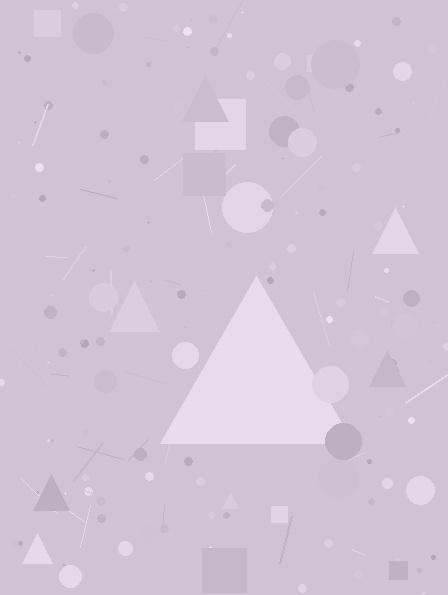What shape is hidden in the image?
A triangle is hidden in the image.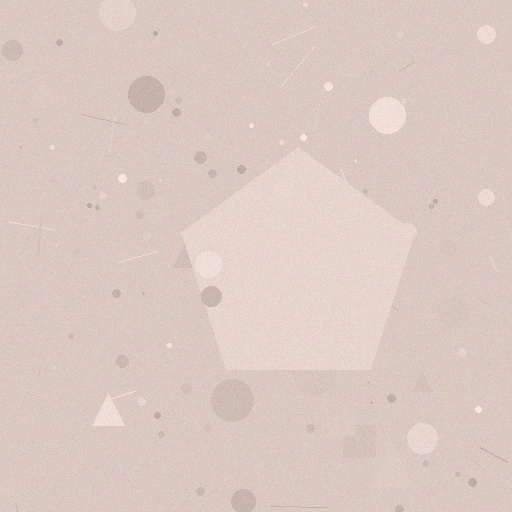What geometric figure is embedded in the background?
A pentagon is embedded in the background.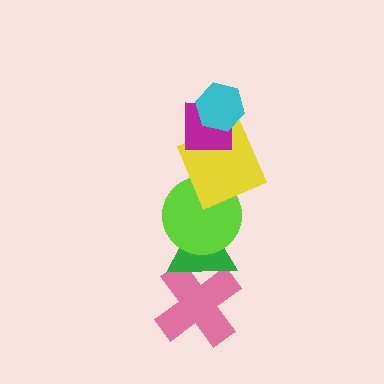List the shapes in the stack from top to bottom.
From top to bottom: the cyan hexagon, the magenta square, the yellow square, the lime circle, the green triangle, the pink cross.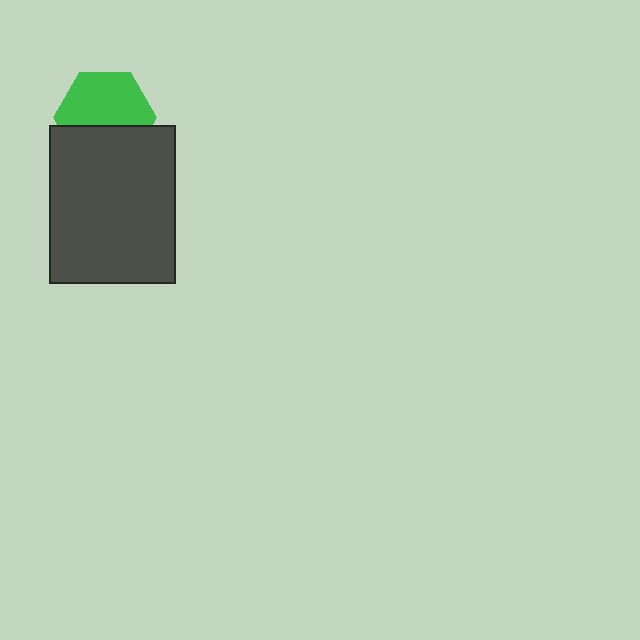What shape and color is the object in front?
The object in front is a dark gray rectangle.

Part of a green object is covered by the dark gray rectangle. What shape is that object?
It is a hexagon.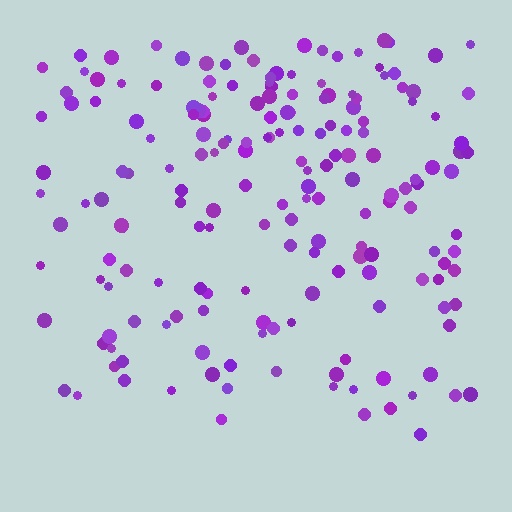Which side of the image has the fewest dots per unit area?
The bottom.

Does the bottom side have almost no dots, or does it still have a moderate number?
Still a moderate number, just noticeably fewer than the top.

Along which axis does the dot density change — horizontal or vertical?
Vertical.